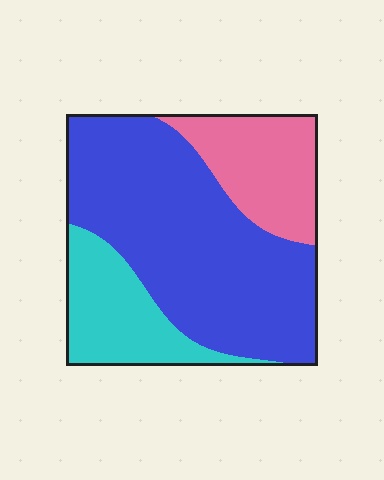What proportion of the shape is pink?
Pink takes up less than a quarter of the shape.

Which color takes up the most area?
Blue, at roughly 60%.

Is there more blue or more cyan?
Blue.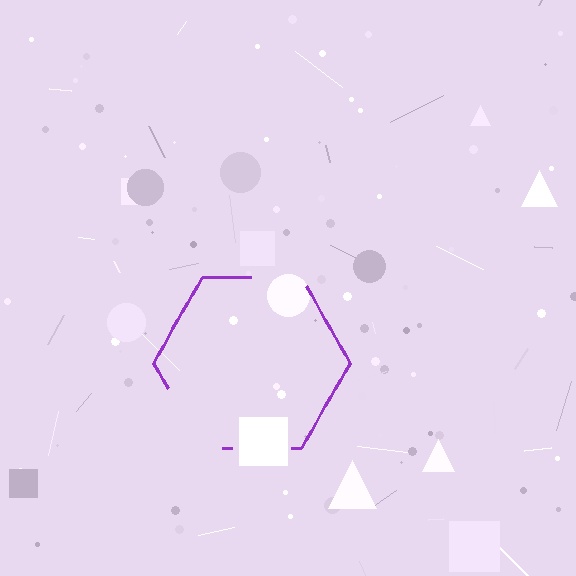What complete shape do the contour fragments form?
The contour fragments form a hexagon.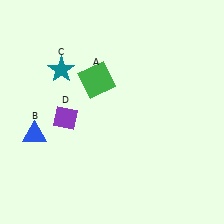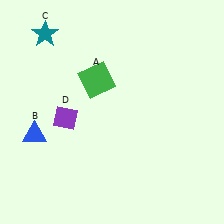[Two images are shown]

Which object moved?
The teal star (C) moved up.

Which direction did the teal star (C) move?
The teal star (C) moved up.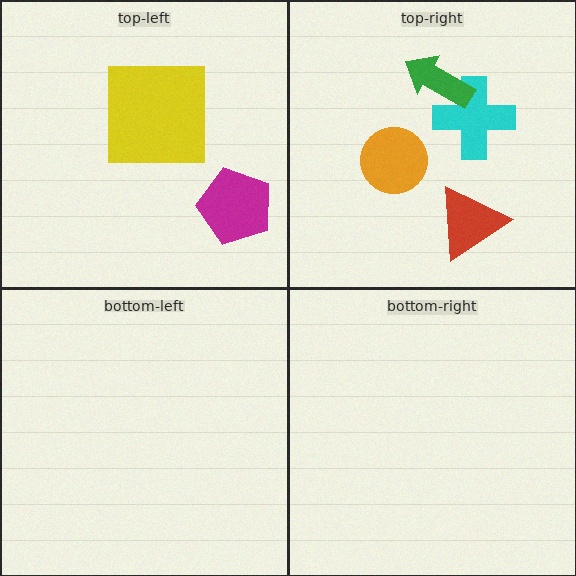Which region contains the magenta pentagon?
The top-left region.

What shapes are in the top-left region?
The yellow square, the magenta pentagon.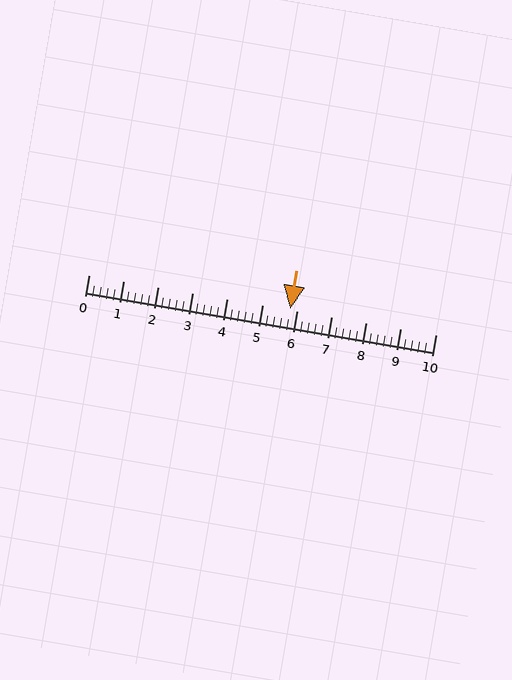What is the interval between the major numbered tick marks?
The major tick marks are spaced 1 units apart.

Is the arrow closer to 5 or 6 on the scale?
The arrow is closer to 6.